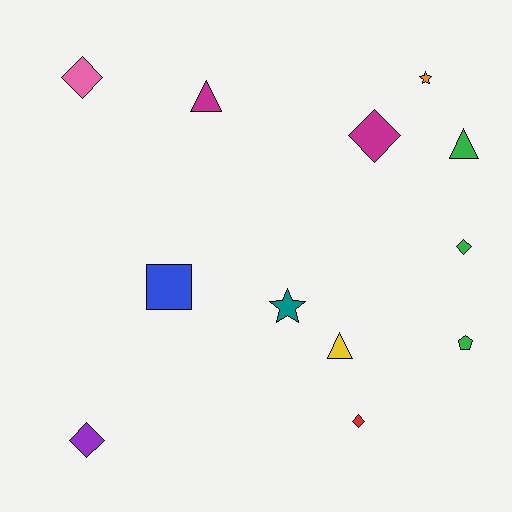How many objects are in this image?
There are 12 objects.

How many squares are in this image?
There is 1 square.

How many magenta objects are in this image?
There are 2 magenta objects.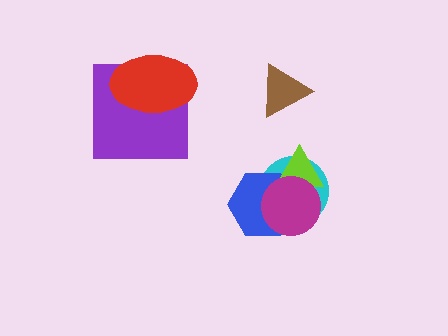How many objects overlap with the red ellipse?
1 object overlaps with the red ellipse.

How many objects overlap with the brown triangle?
0 objects overlap with the brown triangle.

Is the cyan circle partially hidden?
Yes, it is partially covered by another shape.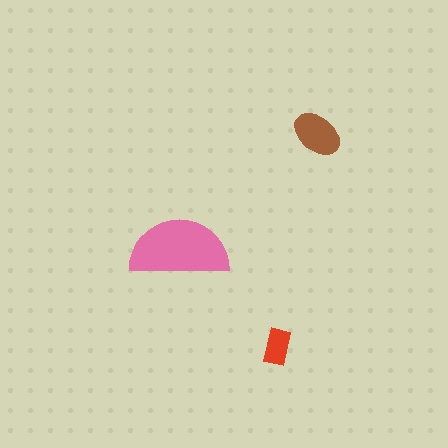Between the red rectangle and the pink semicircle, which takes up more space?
The pink semicircle.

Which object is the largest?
The pink semicircle.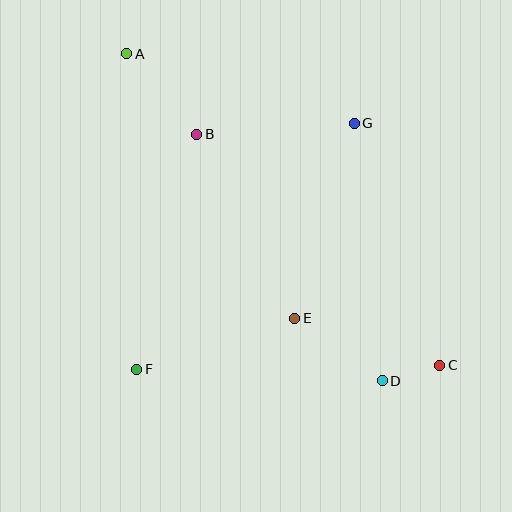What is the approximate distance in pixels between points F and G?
The distance between F and G is approximately 329 pixels.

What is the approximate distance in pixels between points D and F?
The distance between D and F is approximately 246 pixels.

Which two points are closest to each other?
Points C and D are closest to each other.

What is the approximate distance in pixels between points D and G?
The distance between D and G is approximately 259 pixels.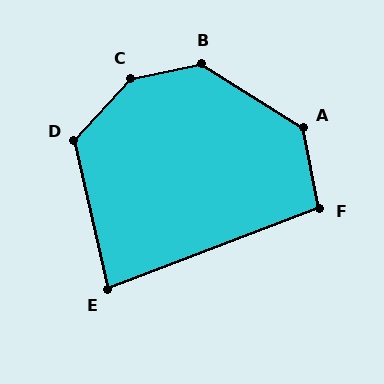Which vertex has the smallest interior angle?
E, at approximately 82 degrees.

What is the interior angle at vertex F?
Approximately 99 degrees (obtuse).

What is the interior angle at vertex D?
Approximately 125 degrees (obtuse).